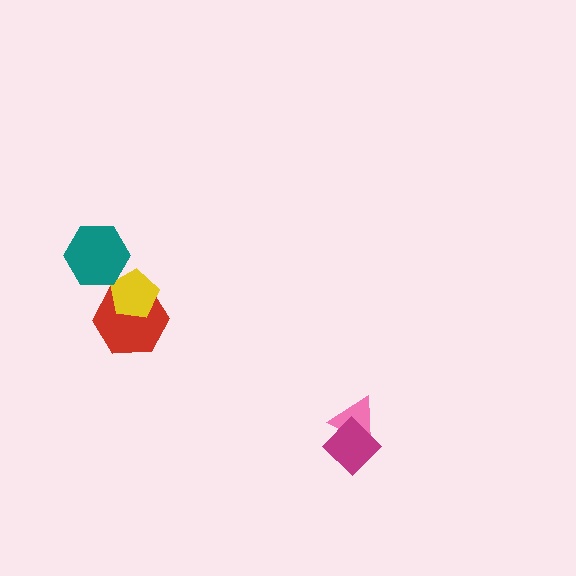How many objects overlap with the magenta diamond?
1 object overlaps with the magenta diamond.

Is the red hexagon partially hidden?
Yes, it is partially covered by another shape.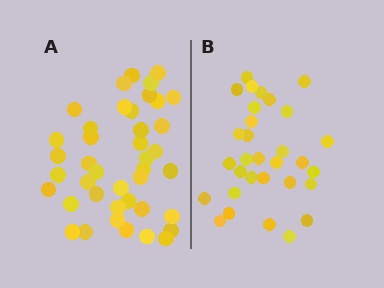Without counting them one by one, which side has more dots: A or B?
Region A (the left region) has more dots.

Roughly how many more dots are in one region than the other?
Region A has roughly 10 or so more dots than region B.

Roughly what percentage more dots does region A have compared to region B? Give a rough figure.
About 30% more.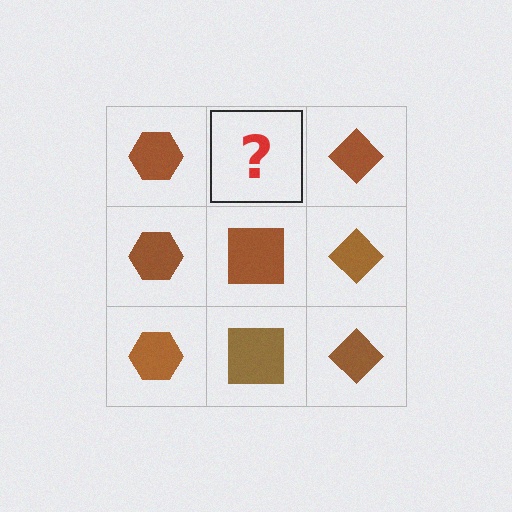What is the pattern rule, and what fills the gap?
The rule is that each column has a consistent shape. The gap should be filled with a brown square.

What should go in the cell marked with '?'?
The missing cell should contain a brown square.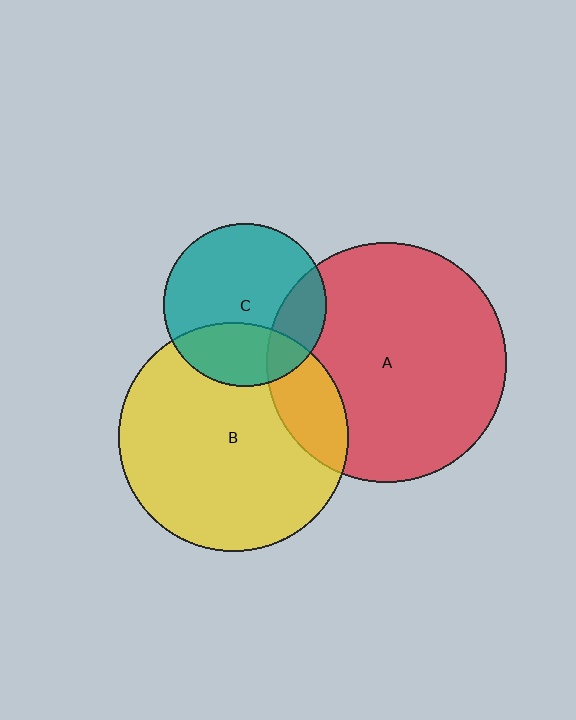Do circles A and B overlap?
Yes.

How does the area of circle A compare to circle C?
Approximately 2.2 times.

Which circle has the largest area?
Circle A (red).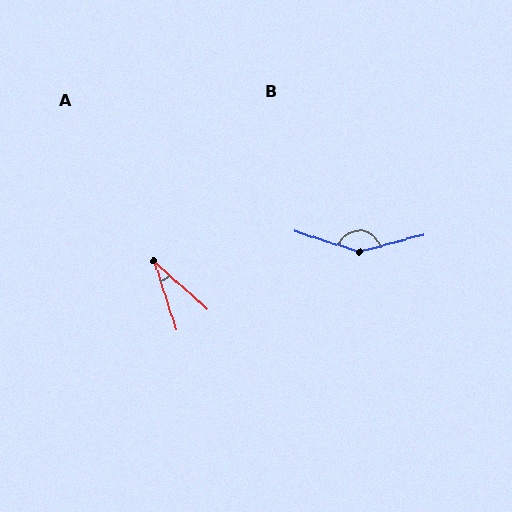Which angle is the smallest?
A, at approximately 30 degrees.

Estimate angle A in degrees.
Approximately 30 degrees.